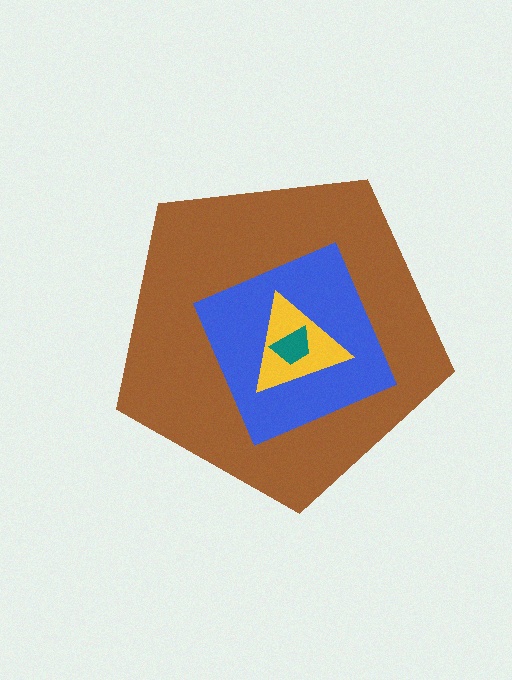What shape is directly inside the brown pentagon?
The blue square.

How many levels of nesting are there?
4.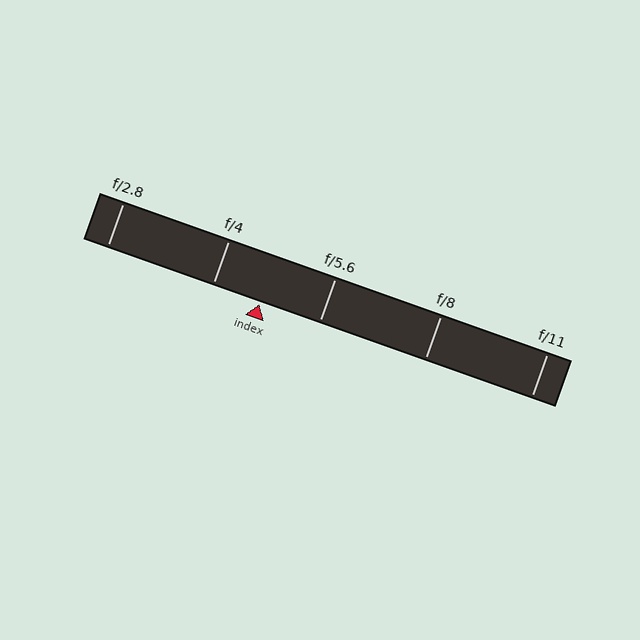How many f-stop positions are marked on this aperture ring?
There are 5 f-stop positions marked.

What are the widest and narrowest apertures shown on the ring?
The widest aperture shown is f/2.8 and the narrowest is f/11.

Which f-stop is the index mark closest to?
The index mark is closest to f/4.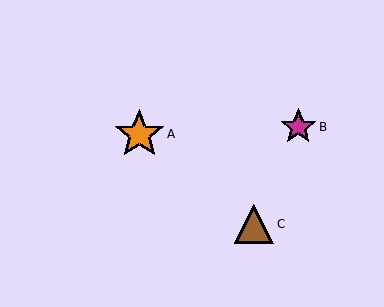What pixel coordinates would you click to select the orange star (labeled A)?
Click at (139, 134) to select the orange star A.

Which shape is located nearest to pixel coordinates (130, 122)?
The orange star (labeled A) at (139, 134) is nearest to that location.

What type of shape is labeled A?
Shape A is an orange star.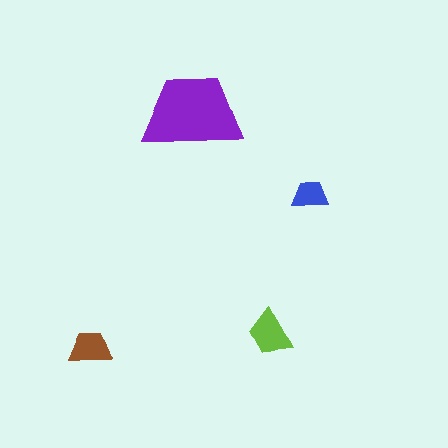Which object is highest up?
The purple trapezoid is topmost.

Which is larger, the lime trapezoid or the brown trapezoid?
The lime one.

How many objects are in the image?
There are 4 objects in the image.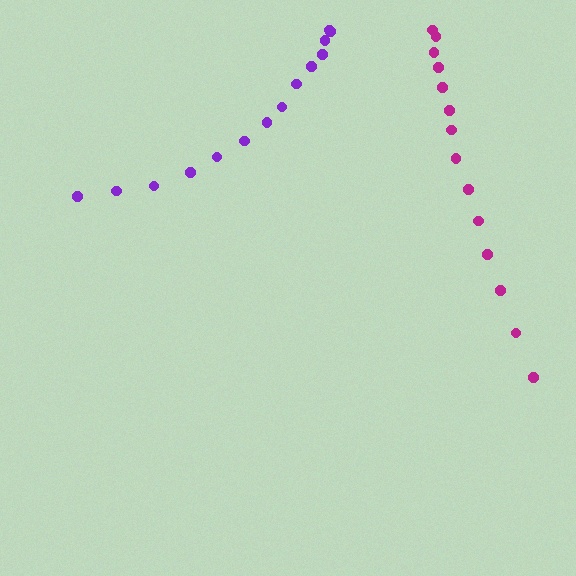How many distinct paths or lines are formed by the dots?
There are 2 distinct paths.